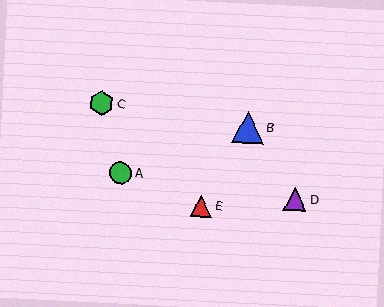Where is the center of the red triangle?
The center of the red triangle is at (201, 206).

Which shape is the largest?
The blue triangle (labeled B) is the largest.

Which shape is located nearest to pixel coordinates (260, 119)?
The blue triangle (labeled B) at (248, 127) is nearest to that location.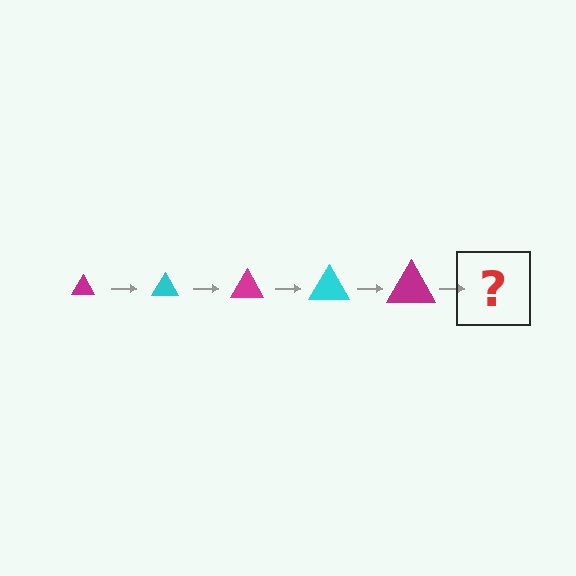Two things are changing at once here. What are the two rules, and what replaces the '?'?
The two rules are that the triangle grows larger each step and the color cycles through magenta and cyan. The '?' should be a cyan triangle, larger than the previous one.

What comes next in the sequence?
The next element should be a cyan triangle, larger than the previous one.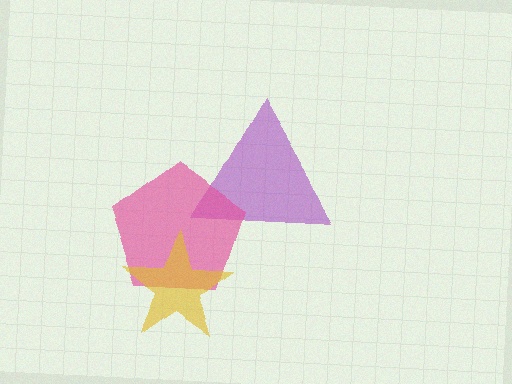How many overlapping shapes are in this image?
There are 3 overlapping shapes in the image.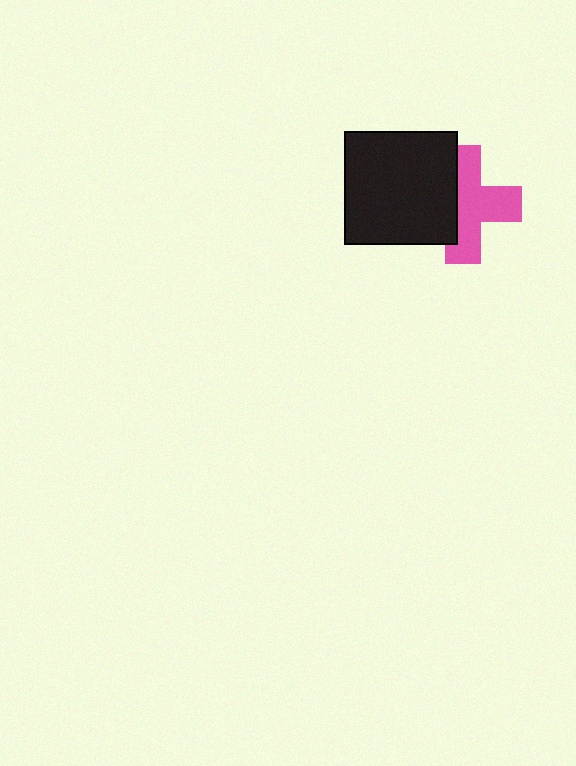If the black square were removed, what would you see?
You would see the complete pink cross.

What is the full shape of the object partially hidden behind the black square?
The partially hidden object is a pink cross.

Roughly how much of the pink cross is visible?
About half of it is visible (roughly 62%).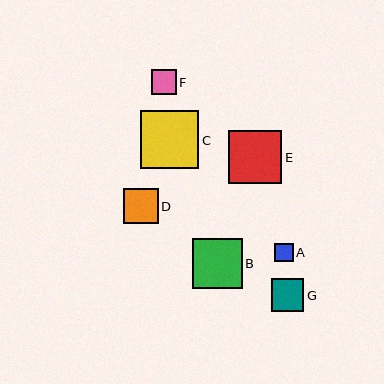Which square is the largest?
Square C is the largest with a size of approximately 59 pixels.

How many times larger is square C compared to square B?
Square C is approximately 1.2 times the size of square B.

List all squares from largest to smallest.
From largest to smallest: C, E, B, D, G, F, A.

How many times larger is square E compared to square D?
Square E is approximately 1.5 times the size of square D.